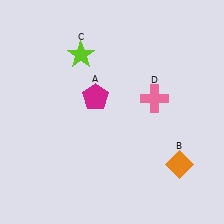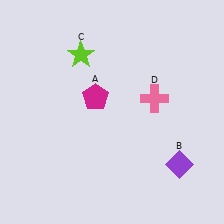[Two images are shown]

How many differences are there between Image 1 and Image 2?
There is 1 difference between the two images.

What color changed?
The diamond (B) changed from orange in Image 1 to purple in Image 2.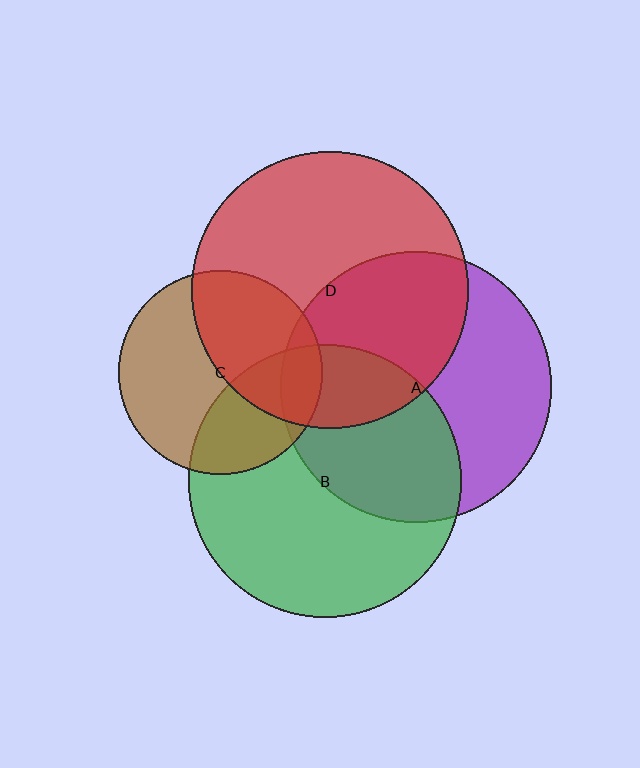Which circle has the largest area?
Circle D (red).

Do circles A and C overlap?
Yes.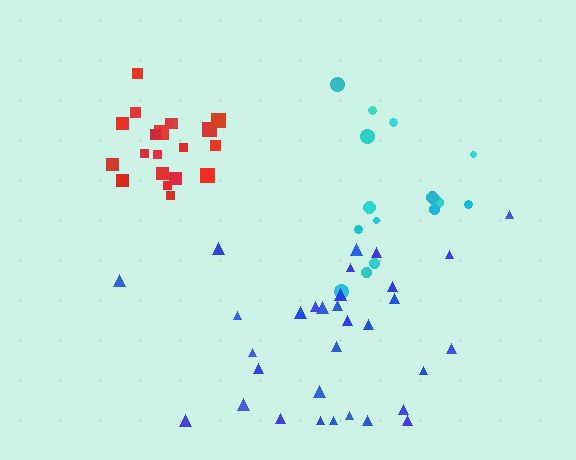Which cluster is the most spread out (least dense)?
Cyan.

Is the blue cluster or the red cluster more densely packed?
Red.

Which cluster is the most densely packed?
Red.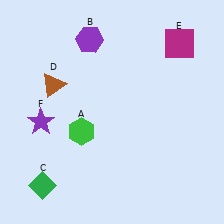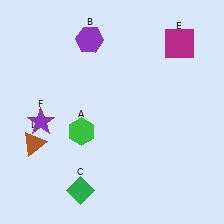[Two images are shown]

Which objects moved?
The objects that moved are: the green diamond (C), the brown triangle (D).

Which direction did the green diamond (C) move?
The green diamond (C) moved right.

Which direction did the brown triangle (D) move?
The brown triangle (D) moved down.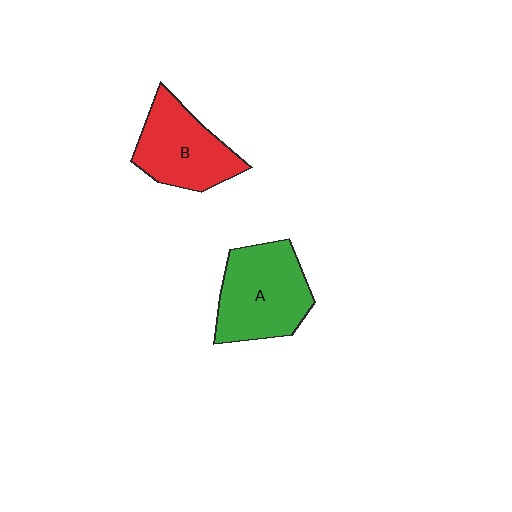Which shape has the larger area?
Shape A (green).